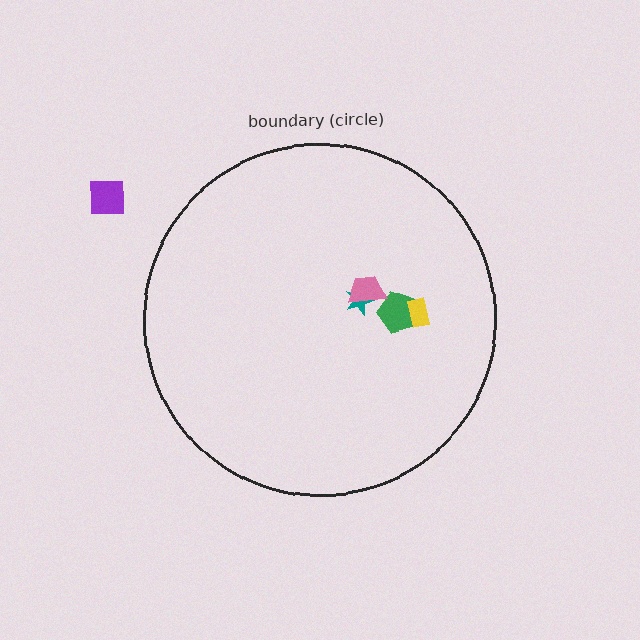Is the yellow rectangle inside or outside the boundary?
Inside.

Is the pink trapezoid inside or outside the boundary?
Inside.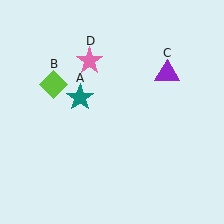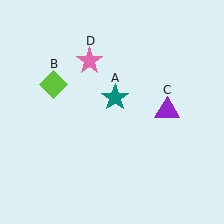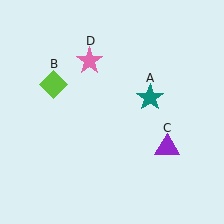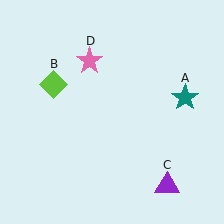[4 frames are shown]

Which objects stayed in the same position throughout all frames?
Lime diamond (object B) and pink star (object D) remained stationary.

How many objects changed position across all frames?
2 objects changed position: teal star (object A), purple triangle (object C).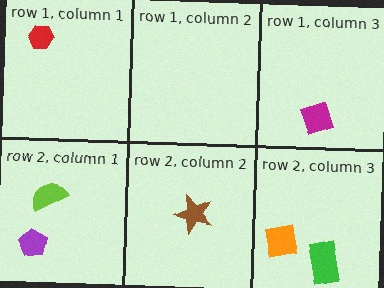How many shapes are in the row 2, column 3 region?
2.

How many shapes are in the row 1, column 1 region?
1.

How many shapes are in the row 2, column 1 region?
2.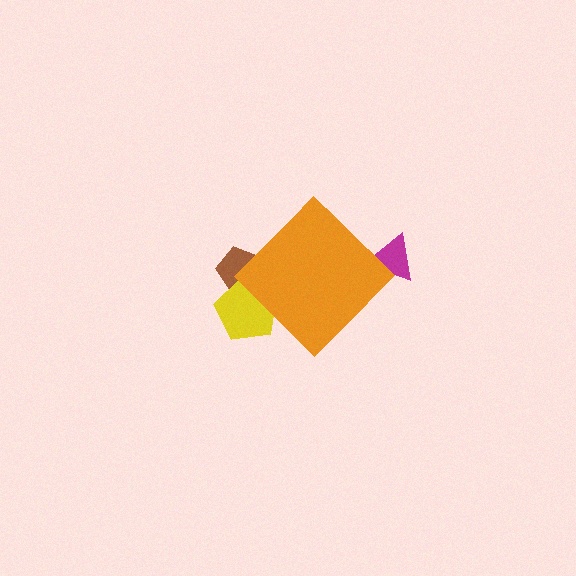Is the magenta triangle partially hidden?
Yes, the magenta triangle is partially hidden behind the orange diamond.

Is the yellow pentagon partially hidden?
Yes, the yellow pentagon is partially hidden behind the orange diamond.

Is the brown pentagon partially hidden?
Yes, the brown pentagon is partially hidden behind the orange diamond.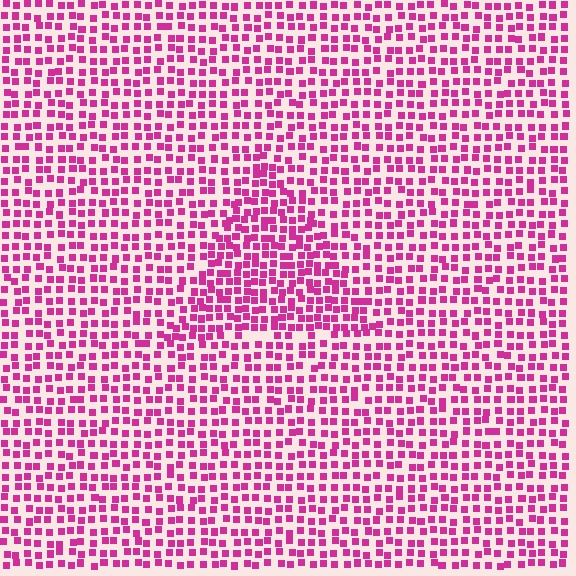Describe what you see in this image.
The image contains small magenta elements arranged at two different densities. A triangle-shaped region is visible where the elements are more densely packed than the surrounding area.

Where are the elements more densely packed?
The elements are more densely packed inside the triangle boundary.